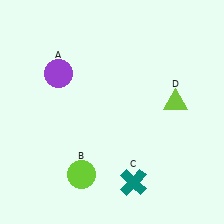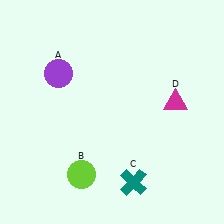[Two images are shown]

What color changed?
The triangle (D) changed from lime in Image 1 to magenta in Image 2.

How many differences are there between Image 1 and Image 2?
There is 1 difference between the two images.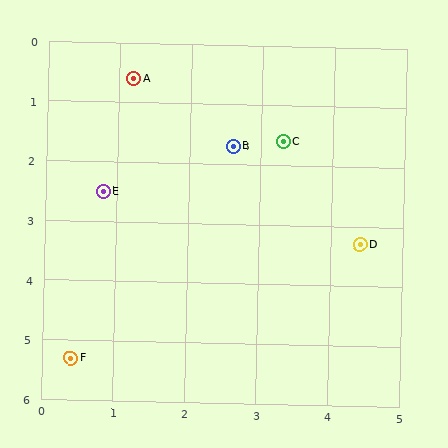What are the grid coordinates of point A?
Point A is at approximately (1.2, 0.6).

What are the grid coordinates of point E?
Point E is at approximately (0.8, 2.5).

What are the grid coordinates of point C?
Point C is at approximately (3.3, 1.6).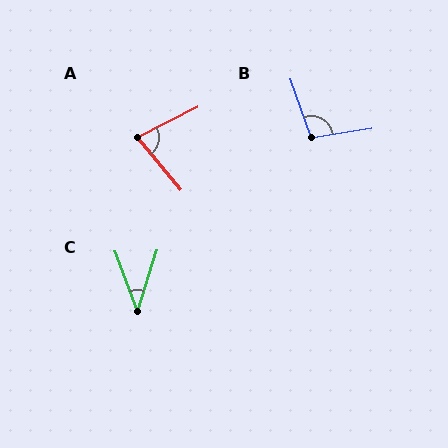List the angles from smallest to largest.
C (38°), A (77°), B (101°).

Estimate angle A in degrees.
Approximately 77 degrees.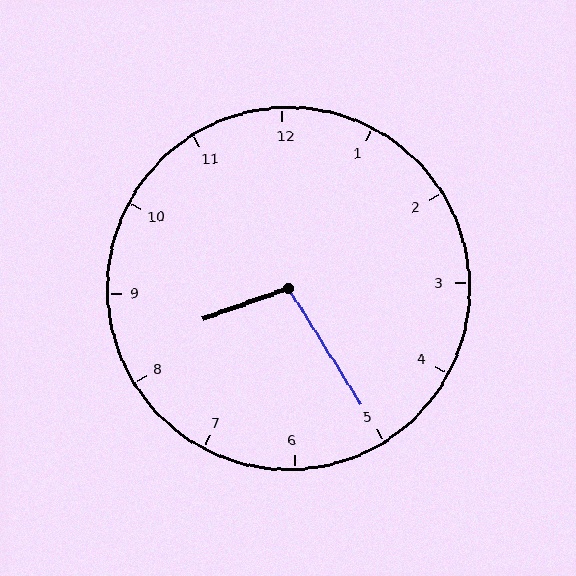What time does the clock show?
8:25.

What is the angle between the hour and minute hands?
Approximately 102 degrees.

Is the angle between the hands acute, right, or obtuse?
It is obtuse.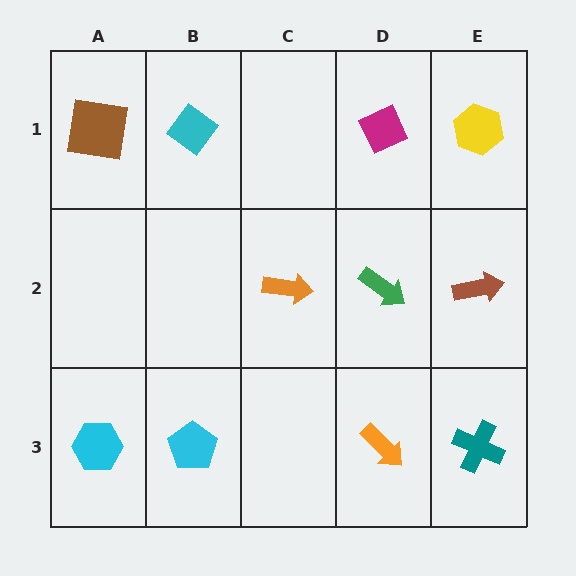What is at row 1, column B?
A cyan diamond.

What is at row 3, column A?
A cyan hexagon.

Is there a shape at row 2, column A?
No, that cell is empty.